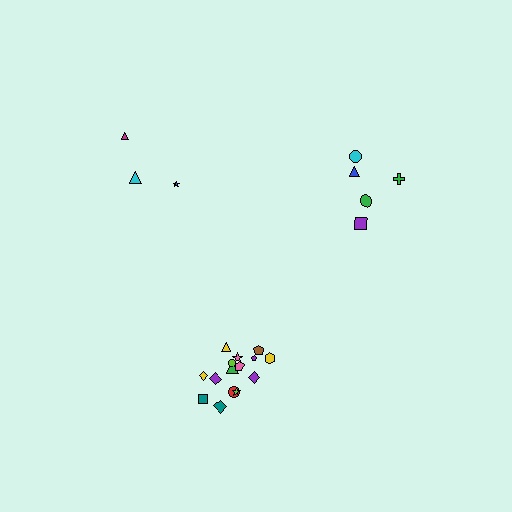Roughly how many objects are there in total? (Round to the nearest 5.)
Roughly 25 objects in total.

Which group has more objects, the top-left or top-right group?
The top-right group.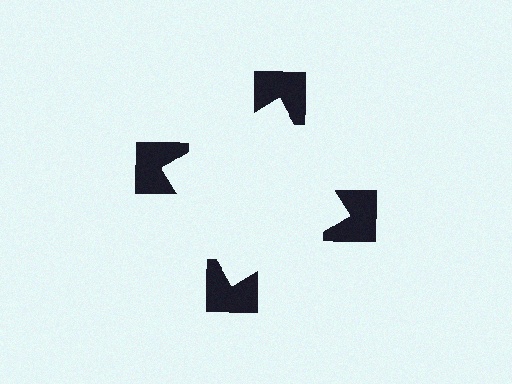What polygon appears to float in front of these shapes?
An illusory square — its edges are inferred from the aligned wedge cuts in the notched squares, not physically drawn.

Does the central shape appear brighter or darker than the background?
It typically appears slightly brighter than the background, even though no actual brightness change is drawn.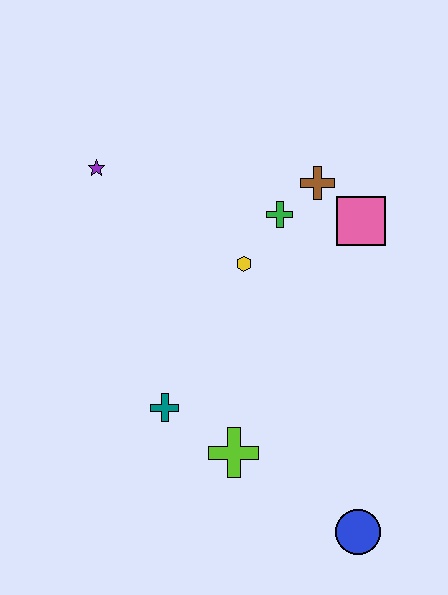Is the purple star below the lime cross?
No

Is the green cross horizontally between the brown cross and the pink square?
No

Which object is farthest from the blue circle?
The purple star is farthest from the blue circle.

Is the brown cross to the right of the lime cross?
Yes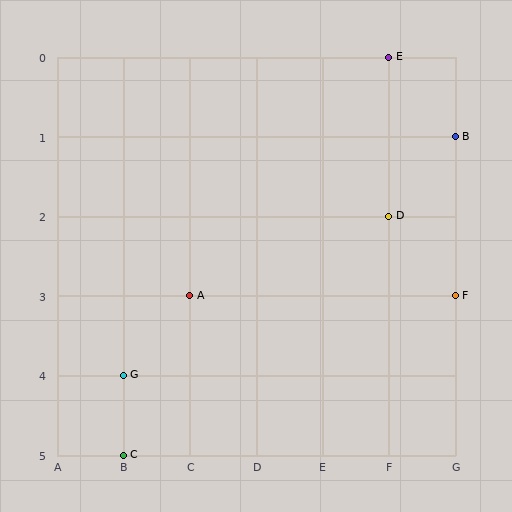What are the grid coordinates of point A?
Point A is at grid coordinates (C, 3).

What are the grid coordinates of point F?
Point F is at grid coordinates (G, 3).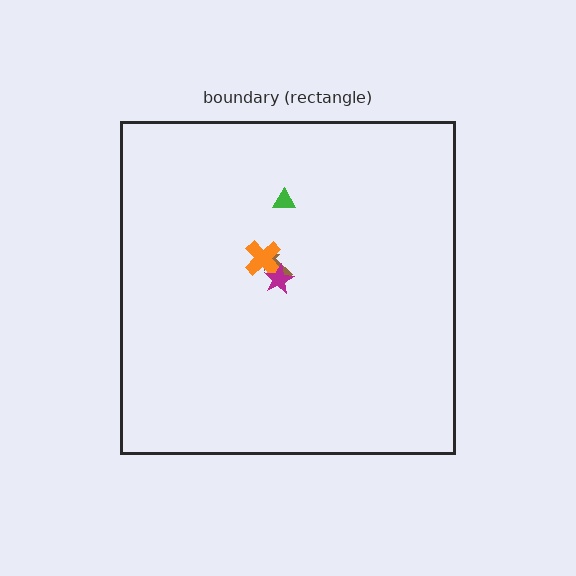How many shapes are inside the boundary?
4 inside, 0 outside.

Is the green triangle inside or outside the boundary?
Inside.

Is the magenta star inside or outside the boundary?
Inside.